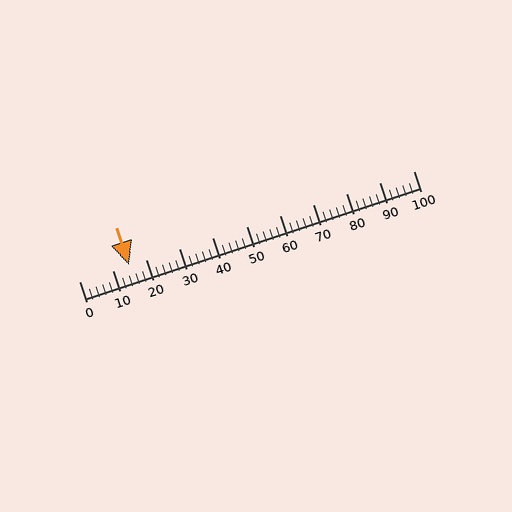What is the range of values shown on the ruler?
The ruler shows values from 0 to 100.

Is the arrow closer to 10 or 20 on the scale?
The arrow is closer to 10.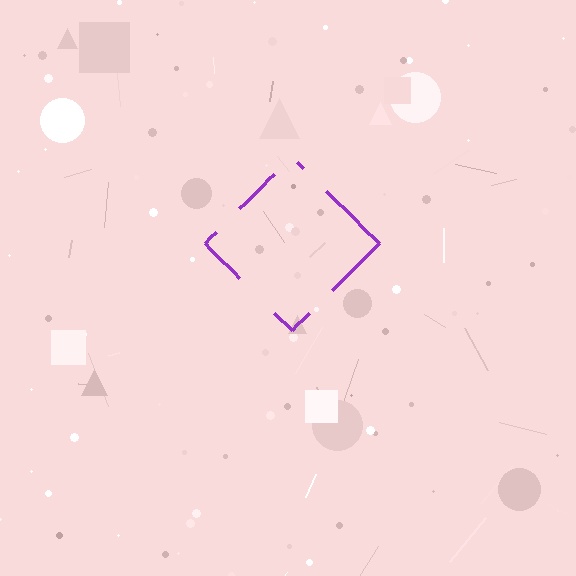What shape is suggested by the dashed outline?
The dashed outline suggests a diamond.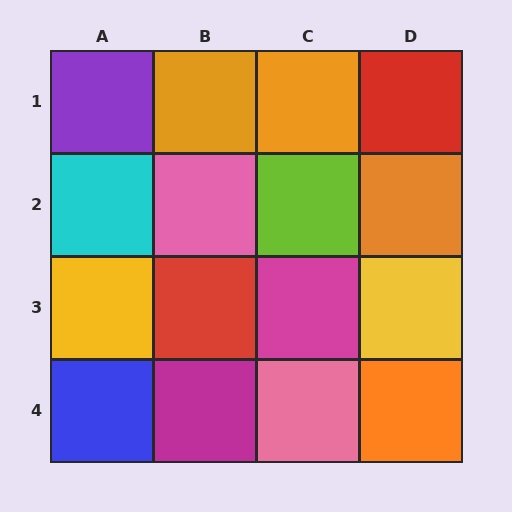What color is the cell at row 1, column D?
Red.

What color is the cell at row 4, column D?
Orange.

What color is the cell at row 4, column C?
Pink.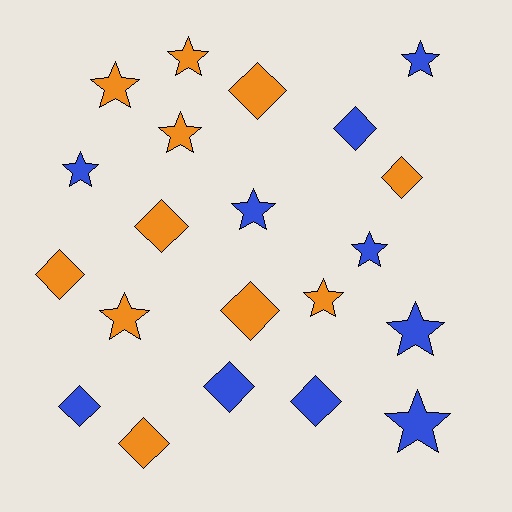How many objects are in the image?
There are 21 objects.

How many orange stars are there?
There are 5 orange stars.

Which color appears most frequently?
Orange, with 11 objects.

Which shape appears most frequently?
Star, with 11 objects.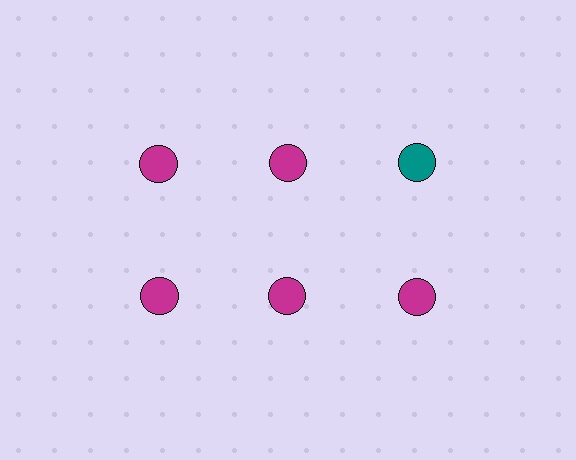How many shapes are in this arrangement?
There are 6 shapes arranged in a grid pattern.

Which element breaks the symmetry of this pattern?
The teal circle in the top row, center column breaks the symmetry. All other shapes are magenta circles.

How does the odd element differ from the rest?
It has a different color: teal instead of magenta.